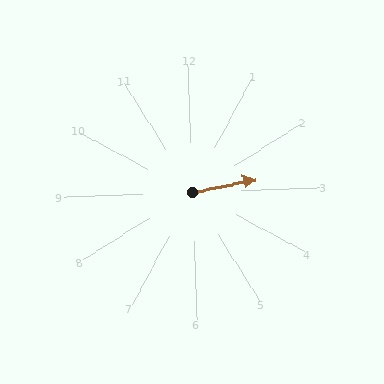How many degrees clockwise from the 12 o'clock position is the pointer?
Approximately 80 degrees.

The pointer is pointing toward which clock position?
Roughly 3 o'clock.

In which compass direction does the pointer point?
East.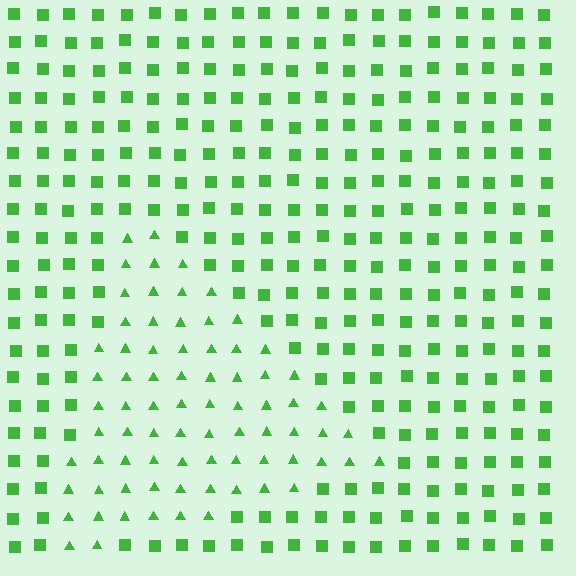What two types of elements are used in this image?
The image uses triangles inside the triangle region and squares outside it.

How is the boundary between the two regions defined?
The boundary is defined by a change in element shape: triangles inside vs. squares outside. All elements share the same color and spacing.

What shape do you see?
I see a triangle.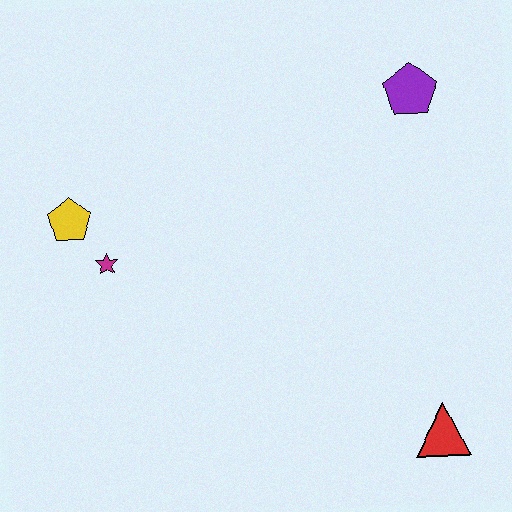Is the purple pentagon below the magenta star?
No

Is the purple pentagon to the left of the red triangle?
Yes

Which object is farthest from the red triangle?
The yellow pentagon is farthest from the red triangle.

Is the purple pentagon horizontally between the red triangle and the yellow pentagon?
Yes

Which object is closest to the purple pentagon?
The red triangle is closest to the purple pentagon.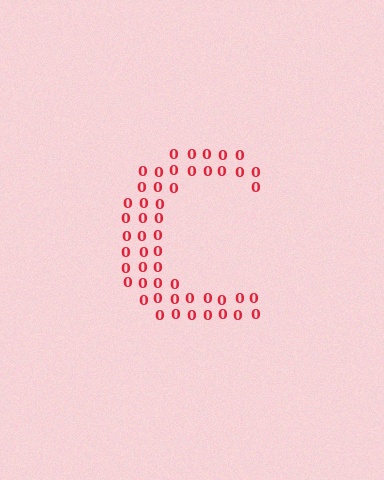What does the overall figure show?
The overall figure shows the letter C.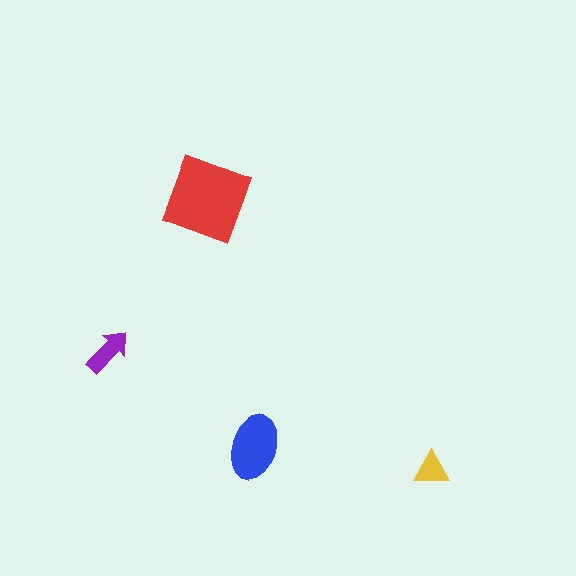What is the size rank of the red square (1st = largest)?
1st.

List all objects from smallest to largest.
The yellow triangle, the purple arrow, the blue ellipse, the red square.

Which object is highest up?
The red square is topmost.